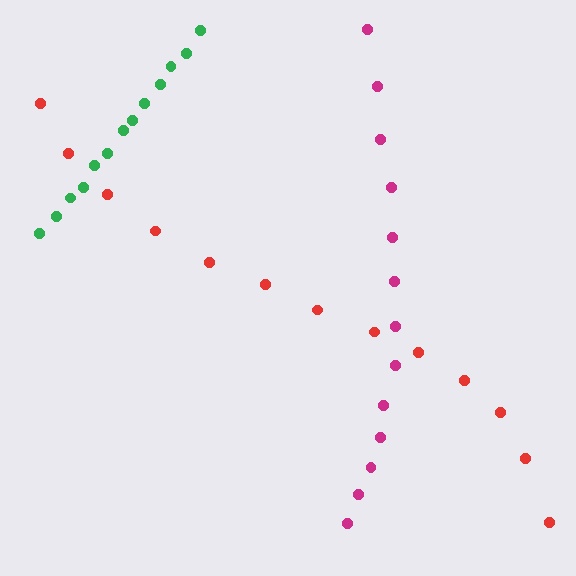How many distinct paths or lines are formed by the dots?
There are 3 distinct paths.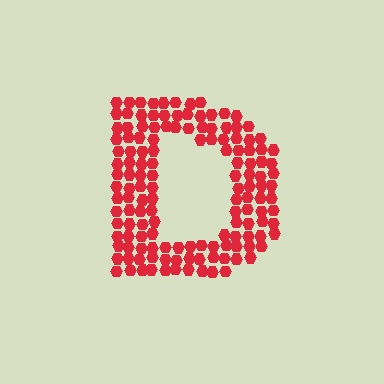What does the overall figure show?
The overall figure shows the letter D.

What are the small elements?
The small elements are hexagons.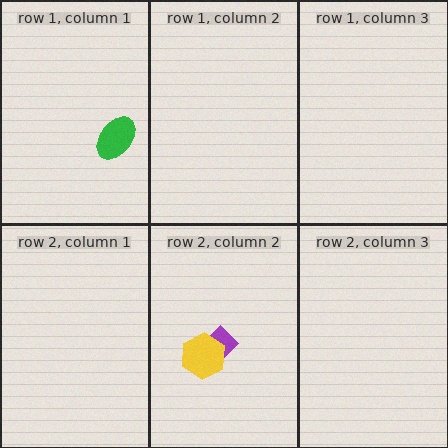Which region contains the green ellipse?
The row 1, column 1 region.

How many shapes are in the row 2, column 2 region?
2.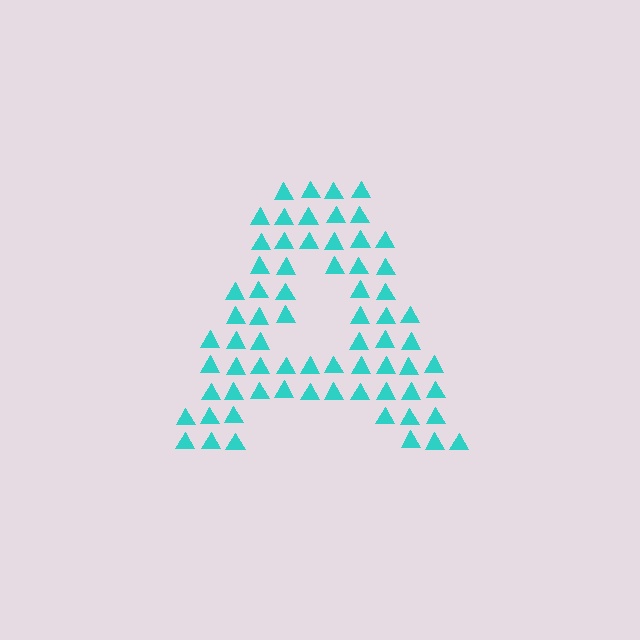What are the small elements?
The small elements are triangles.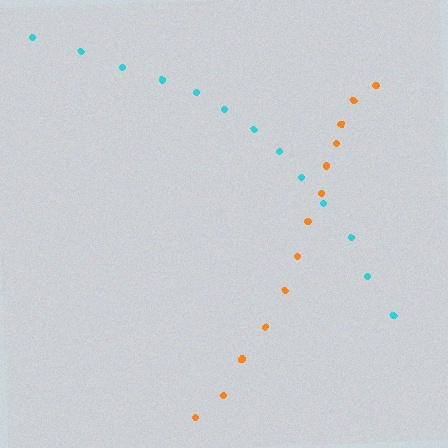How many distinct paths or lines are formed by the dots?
There are 2 distinct paths.